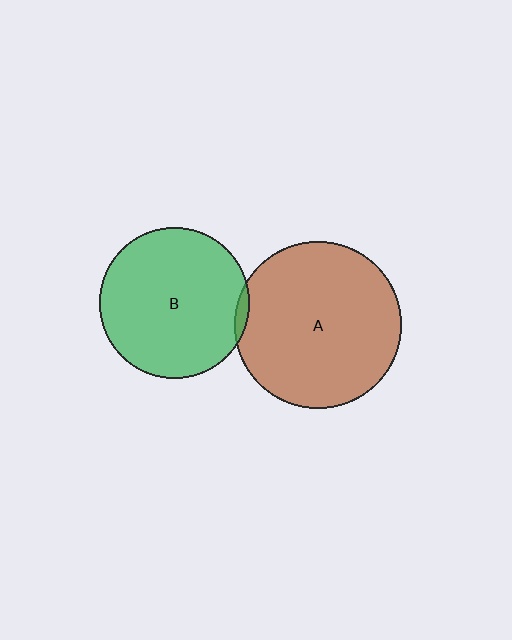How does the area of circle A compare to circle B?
Approximately 1.2 times.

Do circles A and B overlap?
Yes.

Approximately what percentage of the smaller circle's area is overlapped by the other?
Approximately 5%.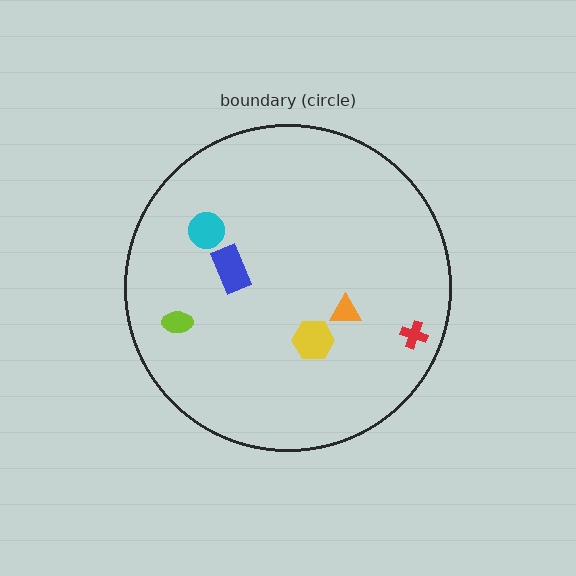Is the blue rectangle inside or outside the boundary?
Inside.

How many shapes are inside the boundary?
6 inside, 0 outside.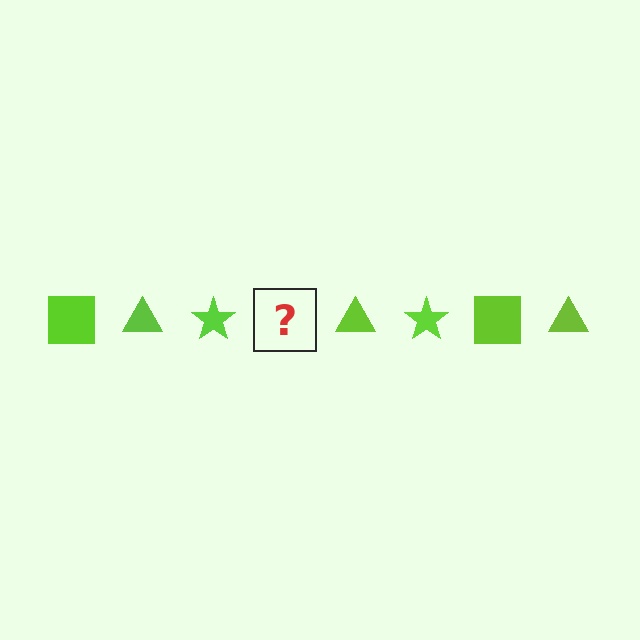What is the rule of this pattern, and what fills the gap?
The rule is that the pattern cycles through square, triangle, star shapes in lime. The gap should be filled with a lime square.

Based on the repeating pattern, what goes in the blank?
The blank should be a lime square.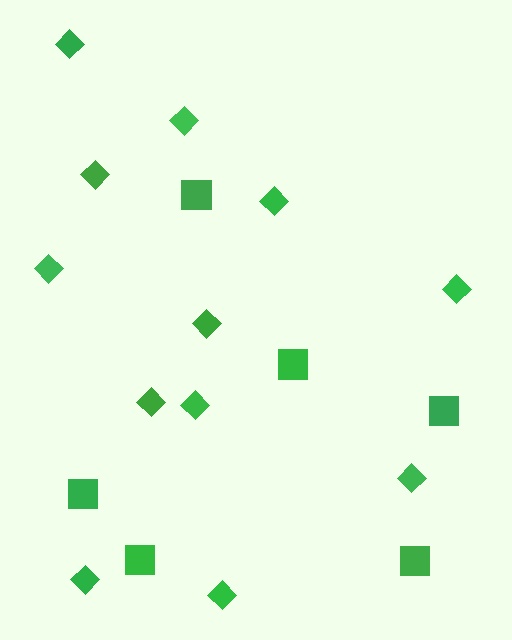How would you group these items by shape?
There are 2 groups: one group of diamonds (12) and one group of squares (6).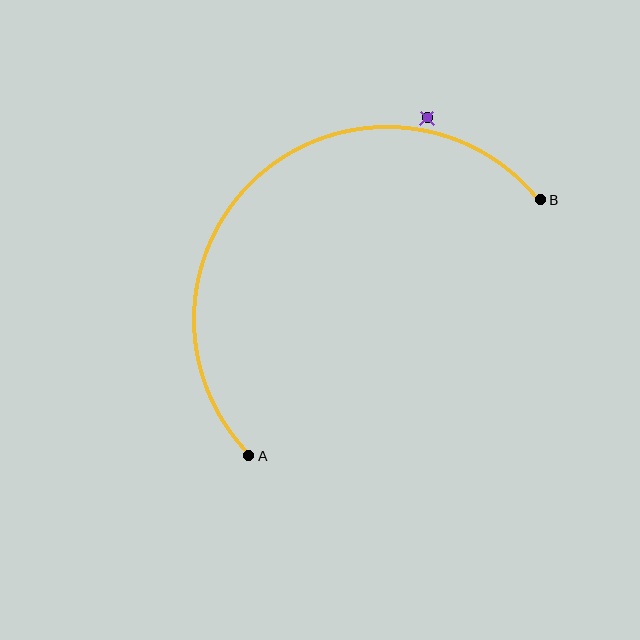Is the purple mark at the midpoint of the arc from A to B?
No — the purple mark does not lie on the arc at all. It sits slightly outside the curve.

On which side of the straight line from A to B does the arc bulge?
The arc bulges above and to the left of the straight line connecting A and B.